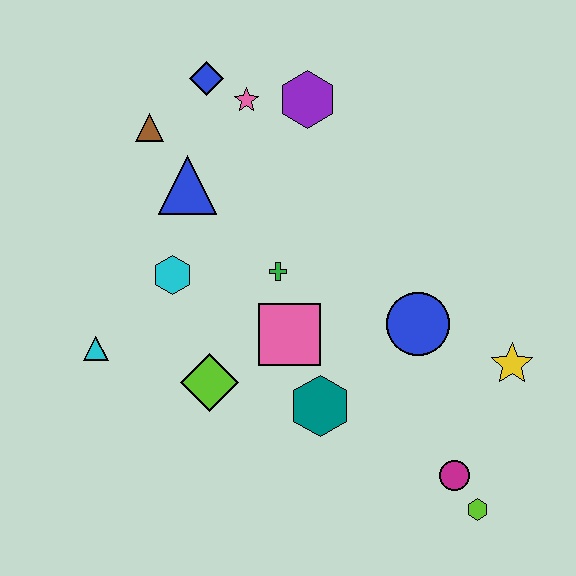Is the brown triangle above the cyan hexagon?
Yes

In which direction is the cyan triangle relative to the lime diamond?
The cyan triangle is to the left of the lime diamond.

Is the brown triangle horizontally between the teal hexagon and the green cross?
No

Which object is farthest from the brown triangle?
The lime hexagon is farthest from the brown triangle.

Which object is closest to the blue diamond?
The pink star is closest to the blue diamond.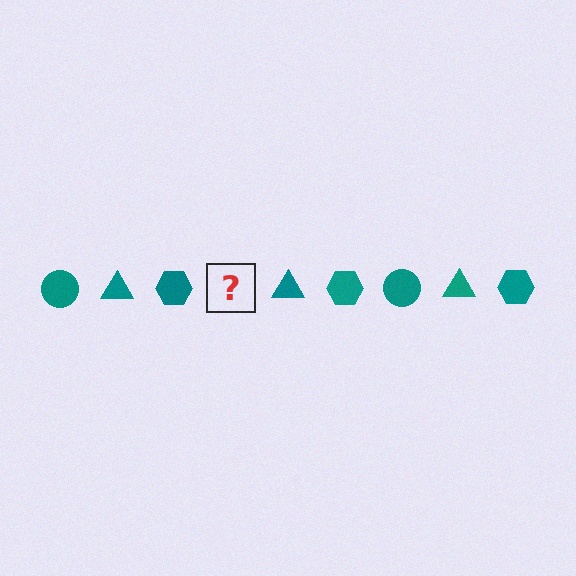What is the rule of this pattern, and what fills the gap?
The rule is that the pattern cycles through circle, triangle, hexagon shapes in teal. The gap should be filled with a teal circle.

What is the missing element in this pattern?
The missing element is a teal circle.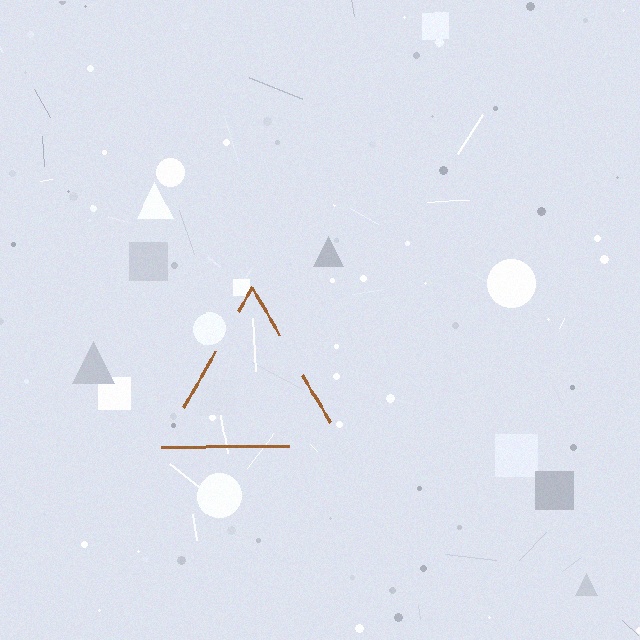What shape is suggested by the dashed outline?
The dashed outline suggests a triangle.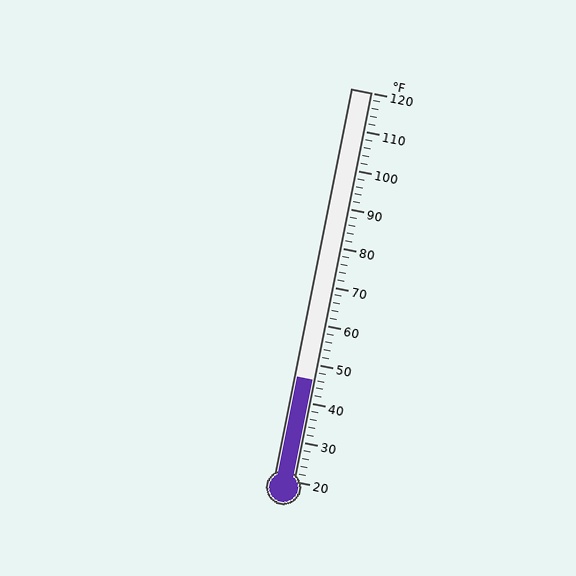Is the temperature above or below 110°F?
The temperature is below 110°F.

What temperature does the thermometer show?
The thermometer shows approximately 46°F.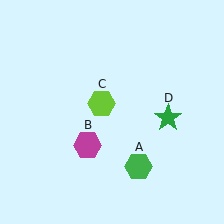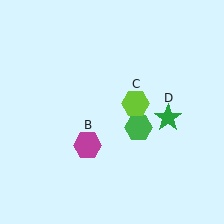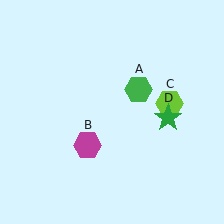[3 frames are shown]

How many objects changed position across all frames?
2 objects changed position: green hexagon (object A), lime hexagon (object C).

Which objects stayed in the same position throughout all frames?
Magenta hexagon (object B) and green star (object D) remained stationary.